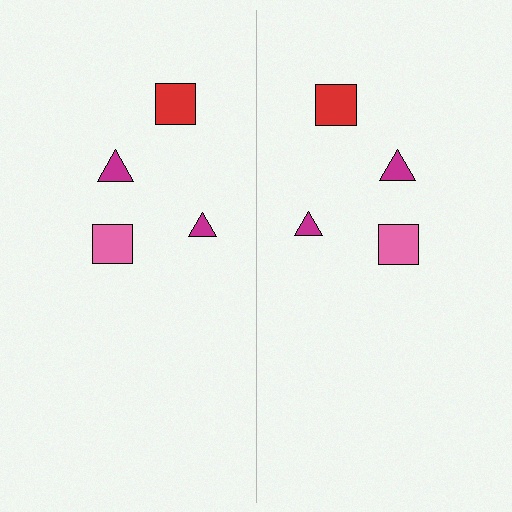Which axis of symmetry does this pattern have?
The pattern has a vertical axis of symmetry running through the center of the image.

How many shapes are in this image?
There are 8 shapes in this image.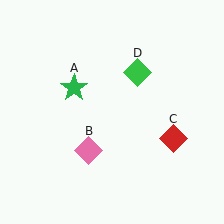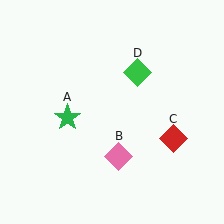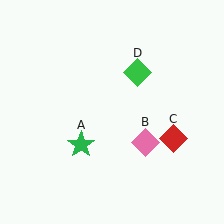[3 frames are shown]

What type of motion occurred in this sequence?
The green star (object A), pink diamond (object B) rotated counterclockwise around the center of the scene.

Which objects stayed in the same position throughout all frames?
Red diamond (object C) and green diamond (object D) remained stationary.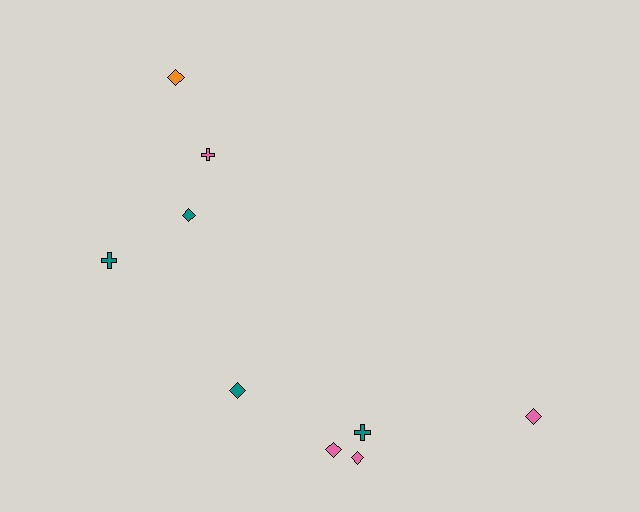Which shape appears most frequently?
Diamond, with 6 objects.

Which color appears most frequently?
Pink, with 4 objects.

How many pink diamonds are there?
There are 3 pink diamonds.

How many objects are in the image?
There are 9 objects.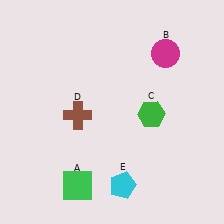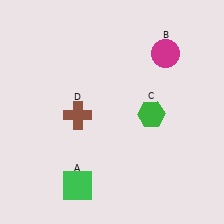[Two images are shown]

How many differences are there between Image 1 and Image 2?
There is 1 difference between the two images.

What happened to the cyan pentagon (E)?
The cyan pentagon (E) was removed in Image 2. It was in the bottom-right area of Image 1.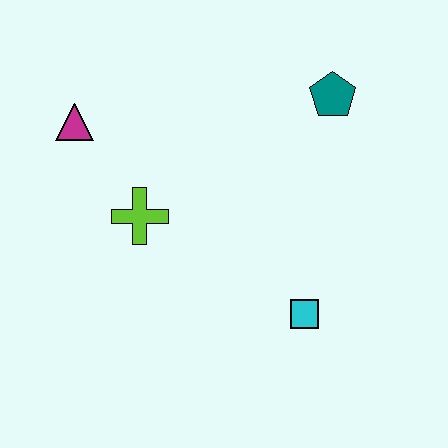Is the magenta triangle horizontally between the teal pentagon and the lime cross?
No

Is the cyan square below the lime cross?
Yes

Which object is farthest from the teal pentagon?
The magenta triangle is farthest from the teal pentagon.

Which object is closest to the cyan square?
The lime cross is closest to the cyan square.